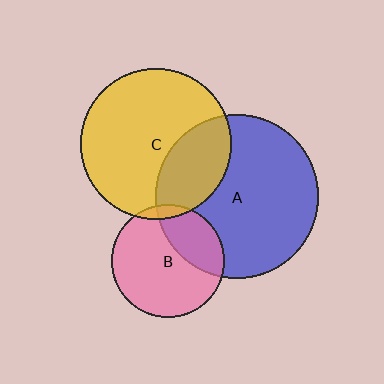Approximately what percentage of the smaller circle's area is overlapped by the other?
Approximately 5%.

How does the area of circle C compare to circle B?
Approximately 1.8 times.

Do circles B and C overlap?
Yes.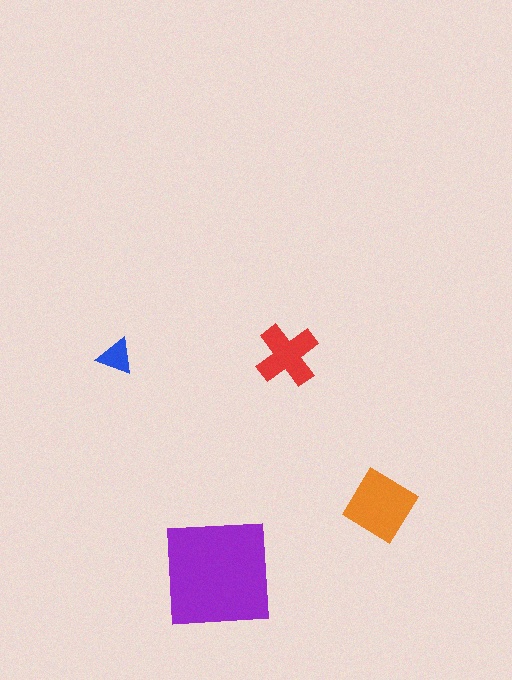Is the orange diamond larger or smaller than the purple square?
Smaller.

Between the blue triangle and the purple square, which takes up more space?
The purple square.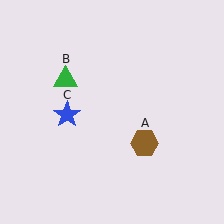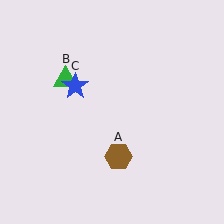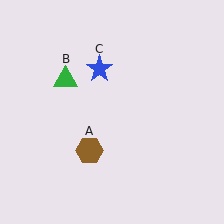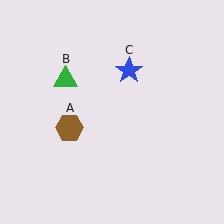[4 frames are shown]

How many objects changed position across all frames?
2 objects changed position: brown hexagon (object A), blue star (object C).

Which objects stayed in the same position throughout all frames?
Green triangle (object B) remained stationary.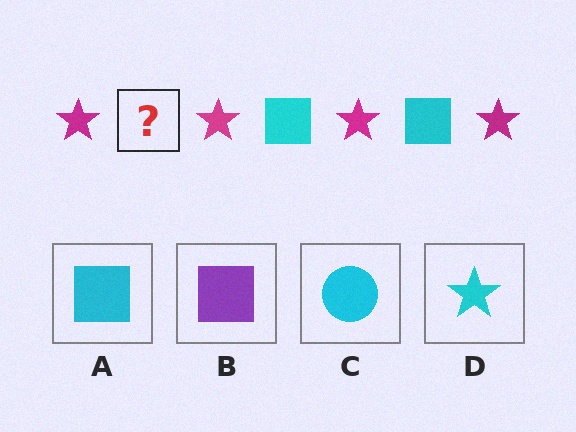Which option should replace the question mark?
Option A.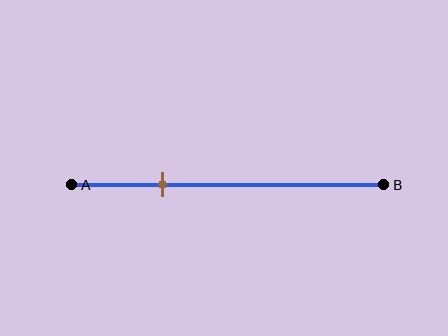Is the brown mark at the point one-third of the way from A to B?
No, the mark is at about 30% from A, not at the 33% one-third point.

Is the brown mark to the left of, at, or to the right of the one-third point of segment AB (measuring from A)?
The brown mark is to the left of the one-third point of segment AB.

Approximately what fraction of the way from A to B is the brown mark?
The brown mark is approximately 30% of the way from A to B.